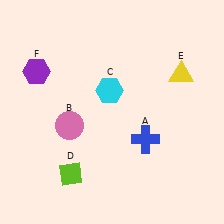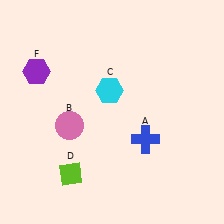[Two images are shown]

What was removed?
The yellow triangle (E) was removed in Image 2.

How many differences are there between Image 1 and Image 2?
There is 1 difference between the two images.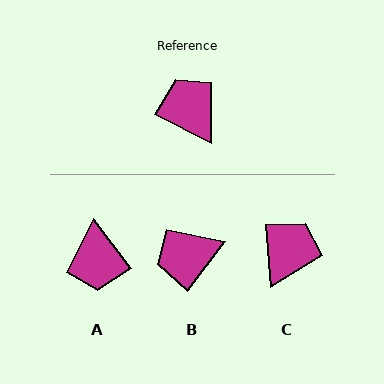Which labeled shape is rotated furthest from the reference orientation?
A, about 154 degrees away.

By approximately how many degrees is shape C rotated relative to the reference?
Approximately 58 degrees clockwise.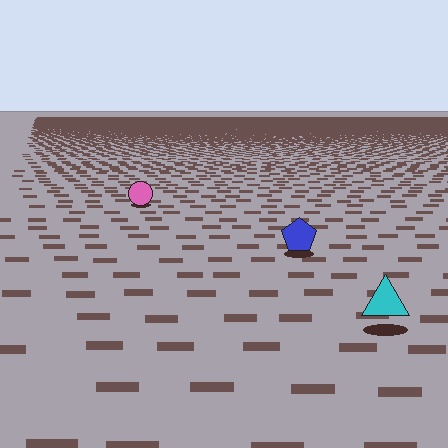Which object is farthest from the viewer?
The pink circle is farthest from the viewer. It appears smaller and the ground texture around it is denser.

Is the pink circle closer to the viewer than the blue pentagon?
No. The blue pentagon is closer — you can tell from the texture gradient: the ground texture is coarser near it.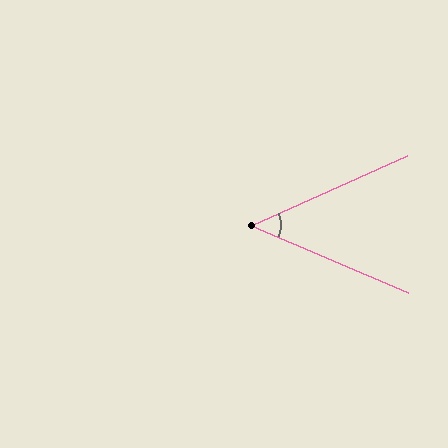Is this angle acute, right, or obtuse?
It is acute.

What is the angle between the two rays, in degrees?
Approximately 47 degrees.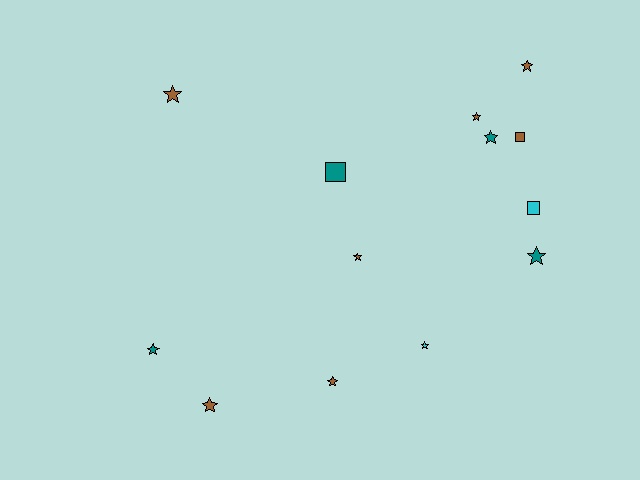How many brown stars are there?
There are 6 brown stars.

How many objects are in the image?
There are 13 objects.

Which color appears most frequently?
Brown, with 7 objects.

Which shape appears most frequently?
Star, with 10 objects.